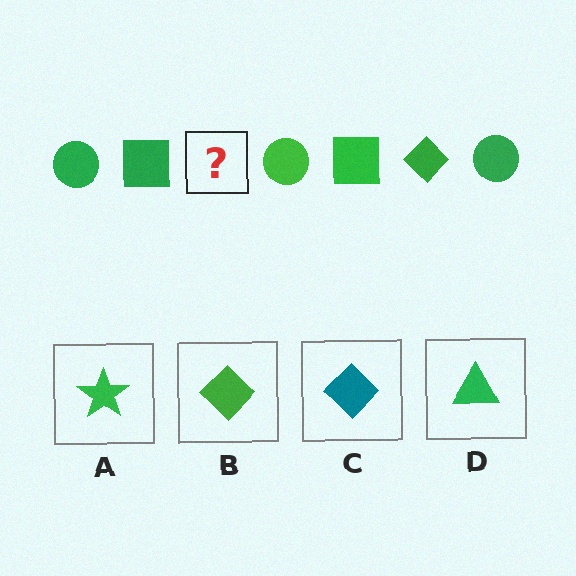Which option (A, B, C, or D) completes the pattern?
B.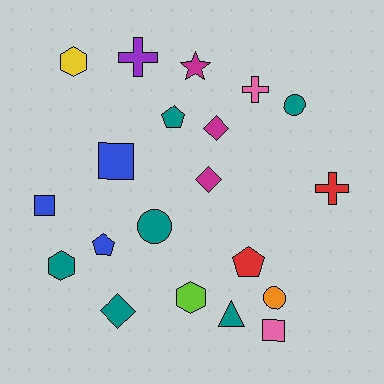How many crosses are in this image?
There are 3 crosses.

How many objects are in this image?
There are 20 objects.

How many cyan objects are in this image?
There are no cyan objects.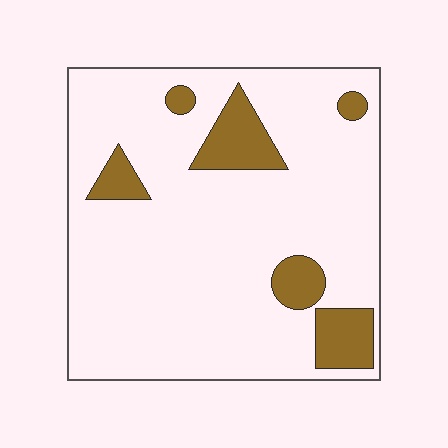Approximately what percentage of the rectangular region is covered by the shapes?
Approximately 15%.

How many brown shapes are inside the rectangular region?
6.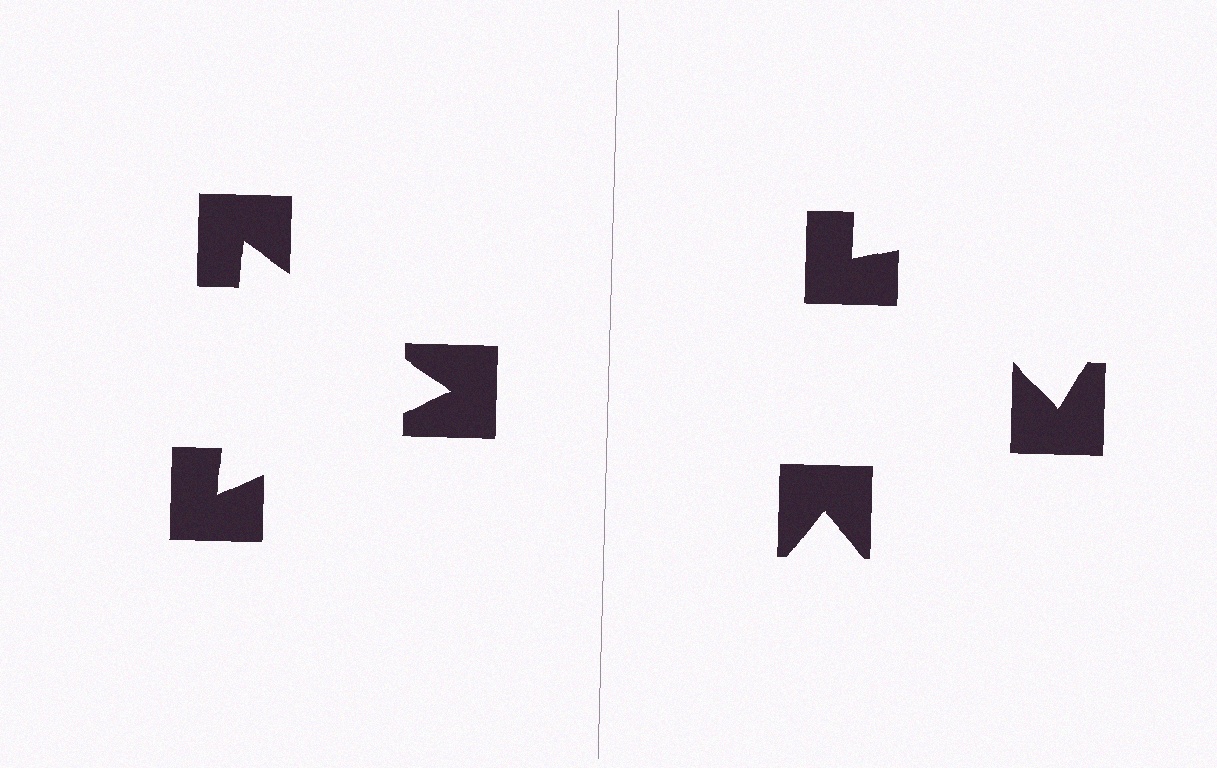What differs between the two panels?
The notched squares are positioned identically on both sides; only the wedge orientations differ. On the left they align to a triangle; on the right they are misaligned.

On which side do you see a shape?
An illusory triangle appears on the left side. On the right side the wedge cuts are rotated, so no coherent shape forms.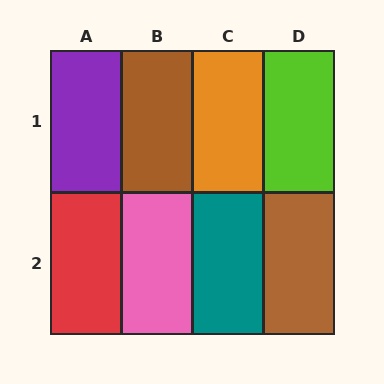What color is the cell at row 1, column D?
Lime.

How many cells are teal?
1 cell is teal.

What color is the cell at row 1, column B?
Brown.